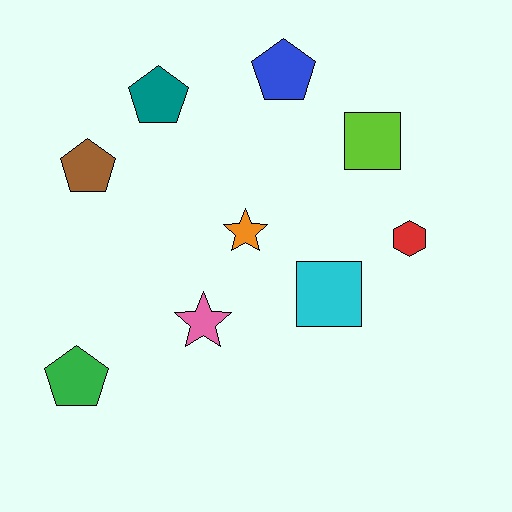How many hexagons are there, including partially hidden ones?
There is 1 hexagon.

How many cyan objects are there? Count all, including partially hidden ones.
There is 1 cyan object.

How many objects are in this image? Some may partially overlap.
There are 9 objects.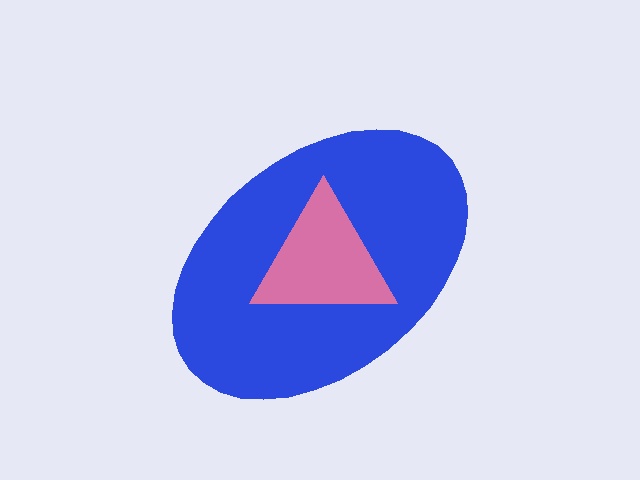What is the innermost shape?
The pink triangle.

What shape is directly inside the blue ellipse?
The pink triangle.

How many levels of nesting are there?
2.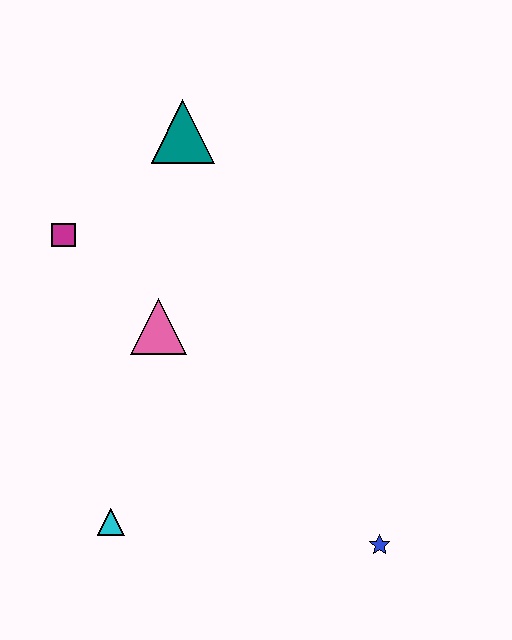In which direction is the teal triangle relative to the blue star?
The teal triangle is above the blue star.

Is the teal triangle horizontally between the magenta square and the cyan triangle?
No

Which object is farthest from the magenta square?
The blue star is farthest from the magenta square.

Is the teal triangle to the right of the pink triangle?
Yes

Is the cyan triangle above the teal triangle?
No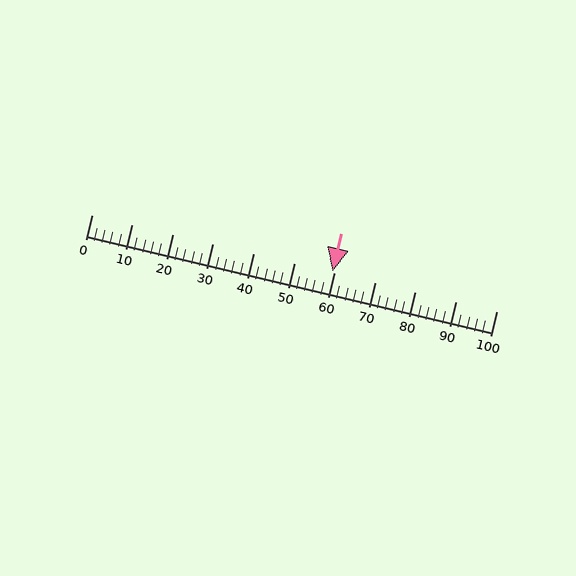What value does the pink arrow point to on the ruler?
The pink arrow points to approximately 59.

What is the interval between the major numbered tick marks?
The major tick marks are spaced 10 units apart.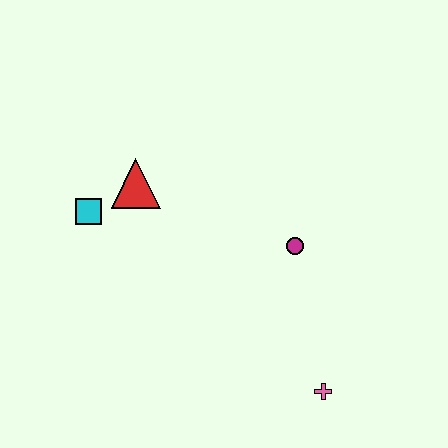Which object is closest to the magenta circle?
The pink cross is closest to the magenta circle.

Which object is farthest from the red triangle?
The pink cross is farthest from the red triangle.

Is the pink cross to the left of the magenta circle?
No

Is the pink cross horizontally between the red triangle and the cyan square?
No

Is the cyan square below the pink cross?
No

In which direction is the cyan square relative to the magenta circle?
The cyan square is to the left of the magenta circle.